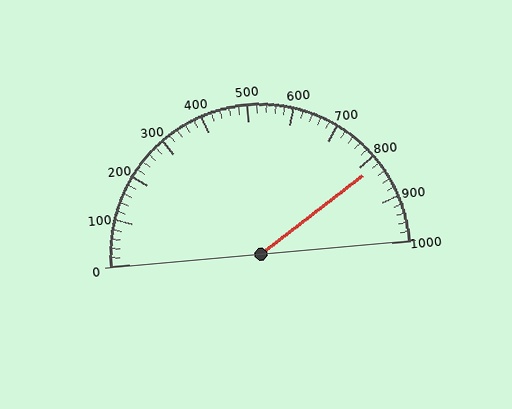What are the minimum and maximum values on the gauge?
The gauge ranges from 0 to 1000.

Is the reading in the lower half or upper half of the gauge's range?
The reading is in the upper half of the range (0 to 1000).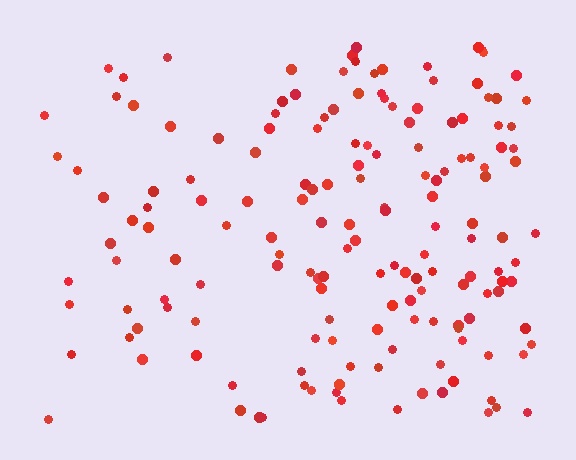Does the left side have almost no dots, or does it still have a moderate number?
Still a moderate number, just noticeably fewer than the right.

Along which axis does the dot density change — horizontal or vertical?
Horizontal.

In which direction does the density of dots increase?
From left to right, with the right side densest.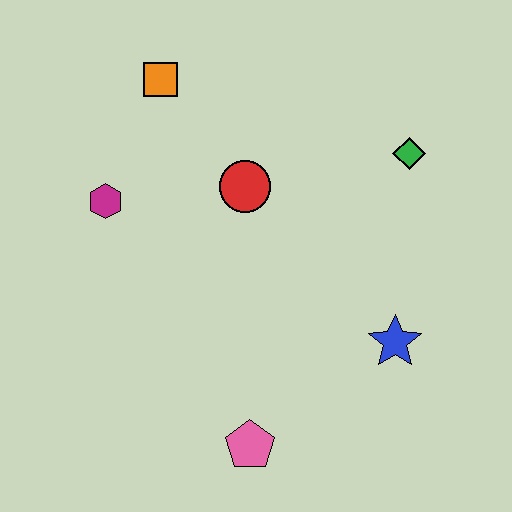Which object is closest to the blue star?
The pink pentagon is closest to the blue star.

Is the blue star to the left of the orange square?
No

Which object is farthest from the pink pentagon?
The orange square is farthest from the pink pentagon.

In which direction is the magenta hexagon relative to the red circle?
The magenta hexagon is to the left of the red circle.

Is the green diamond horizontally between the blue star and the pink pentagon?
No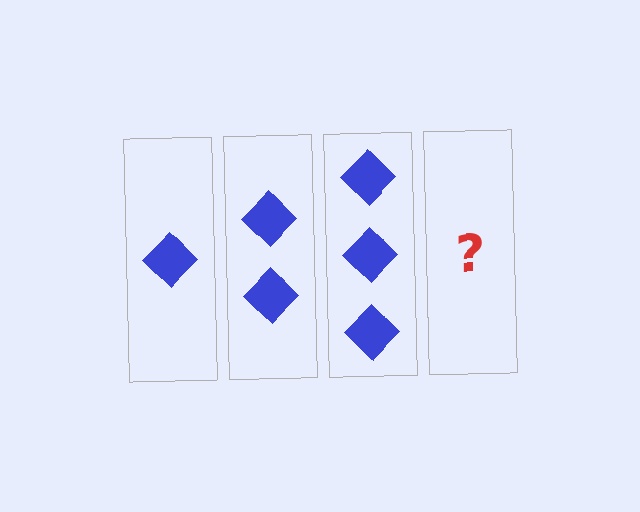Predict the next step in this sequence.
The next step is 4 diamonds.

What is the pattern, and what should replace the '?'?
The pattern is that each step adds one more diamond. The '?' should be 4 diamonds.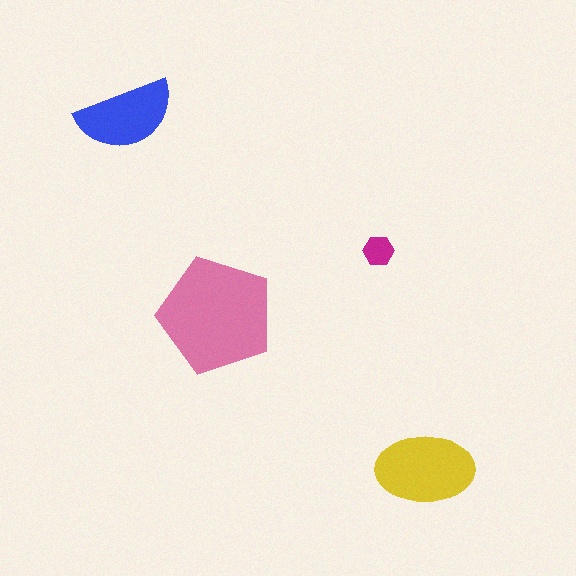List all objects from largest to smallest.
The pink pentagon, the yellow ellipse, the blue semicircle, the magenta hexagon.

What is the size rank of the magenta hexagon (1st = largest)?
4th.